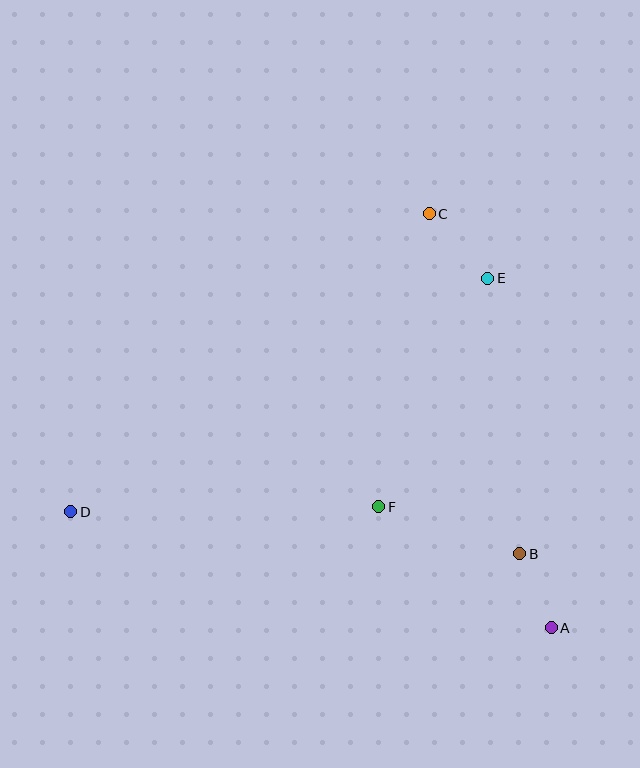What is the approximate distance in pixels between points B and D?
The distance between B and D is approximately 451 pixels.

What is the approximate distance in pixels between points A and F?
The distance between A and F is approximately 211 pixels.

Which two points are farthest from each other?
Points A and D are farthest from each other.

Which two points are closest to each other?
Points A and B are closest to each other.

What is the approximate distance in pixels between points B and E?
The distance between B and E is approximately 278 pixels.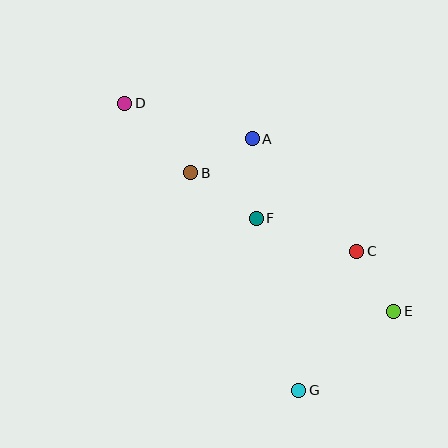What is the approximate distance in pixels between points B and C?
The distance between B and C is approximately 183 pixels.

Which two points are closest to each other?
Points A and B are closest to each other.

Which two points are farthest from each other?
Points D and E are farthest from each other.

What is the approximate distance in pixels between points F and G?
The distance between F and G is approximately 177 pixels.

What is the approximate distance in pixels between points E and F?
The distance between E and F is approximately 166 pixels.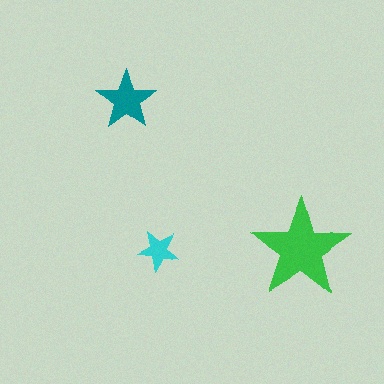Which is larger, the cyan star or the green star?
The green one.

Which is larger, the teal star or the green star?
The green one.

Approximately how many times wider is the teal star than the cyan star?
About 1.5 times wider.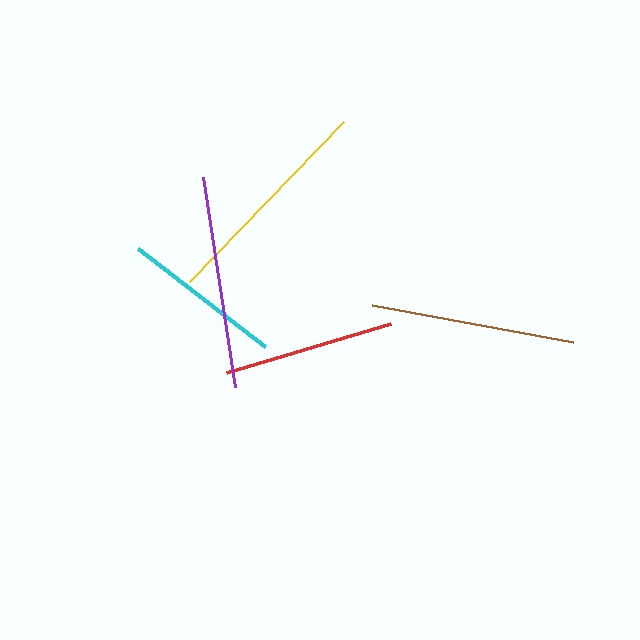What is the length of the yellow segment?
The yellow segment is approximately 222 pixels long.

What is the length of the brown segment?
The brown segment is approximately 205 pixels long.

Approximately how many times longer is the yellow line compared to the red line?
The yellow line is approximately 1.3 times the length of the red line.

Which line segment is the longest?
The yellow line is the longest at approximately 222 pixels.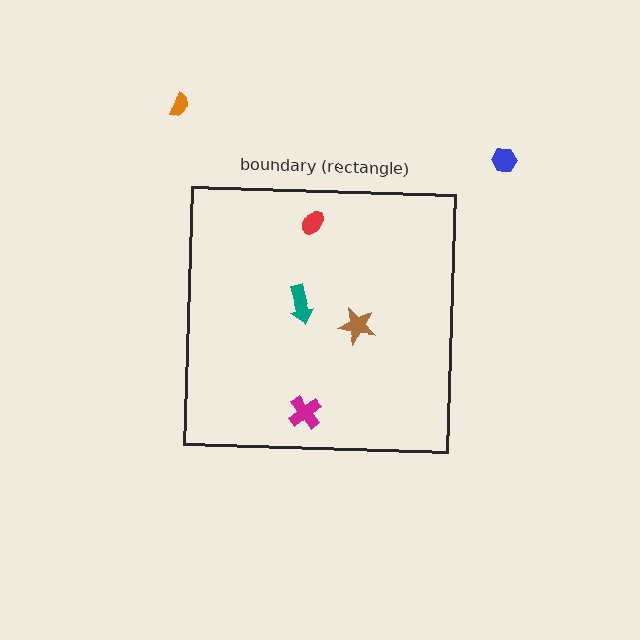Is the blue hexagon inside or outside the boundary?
Outside.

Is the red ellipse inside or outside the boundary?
Inside.